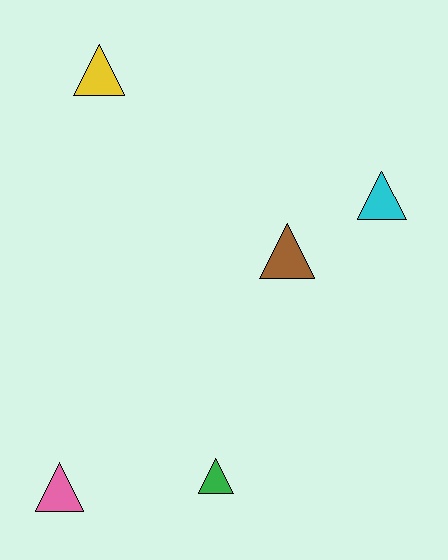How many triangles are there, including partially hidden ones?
There are 5 triangles.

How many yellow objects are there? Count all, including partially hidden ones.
There is 1 yellow object.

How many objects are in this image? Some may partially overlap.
There are 5 objects.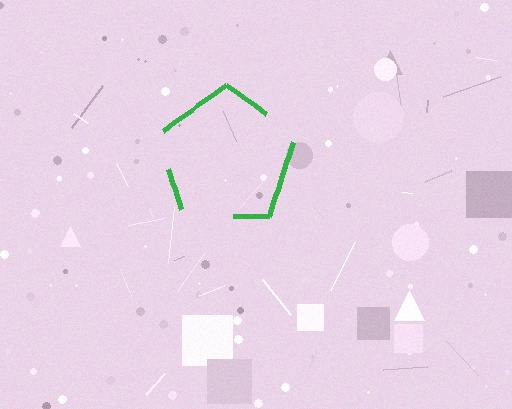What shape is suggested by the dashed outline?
The dashed outline suggests a pentagon.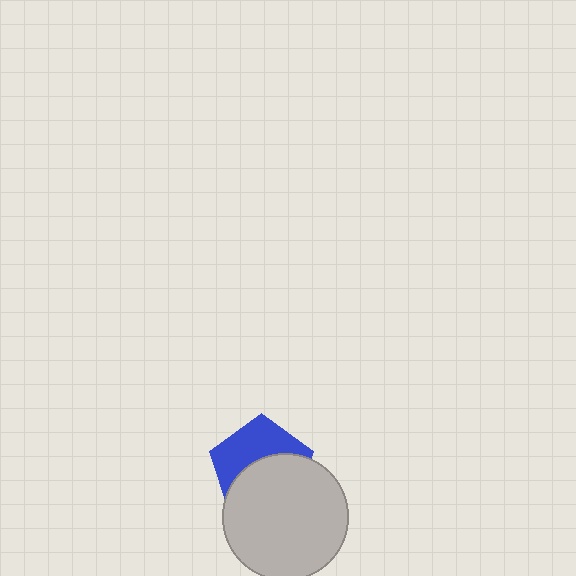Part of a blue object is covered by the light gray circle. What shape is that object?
It is a pentagon.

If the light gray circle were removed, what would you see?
You would see the complete blue pentagon.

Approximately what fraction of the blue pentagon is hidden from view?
Roughly 54% of the blue pentagon is hidden behind the light gray circle.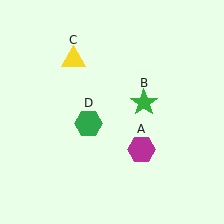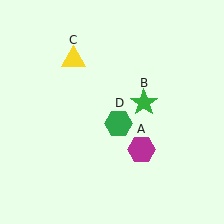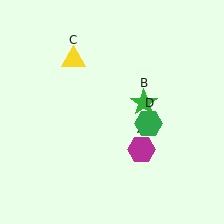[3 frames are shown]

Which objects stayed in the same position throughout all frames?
Magenta hexagon (object A) and green star (object B) and yellow triangle (object C) remained stationary.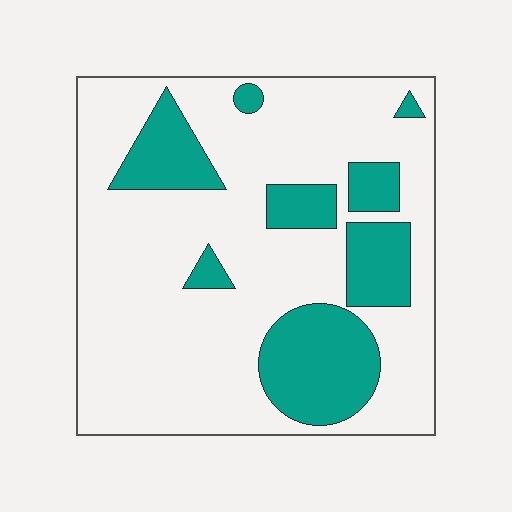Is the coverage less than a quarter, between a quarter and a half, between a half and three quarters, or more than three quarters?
Less than a quarter.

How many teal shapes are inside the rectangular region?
8.